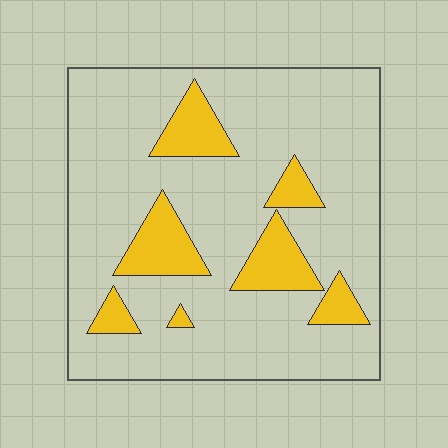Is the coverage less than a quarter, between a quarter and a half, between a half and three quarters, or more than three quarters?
Less than a quarter.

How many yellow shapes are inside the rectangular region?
7.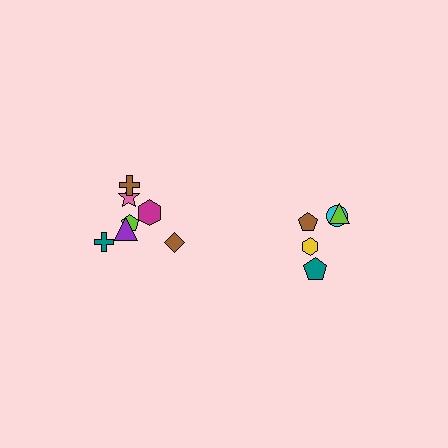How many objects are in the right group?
There are 5 objects.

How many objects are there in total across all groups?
There are 12 objects.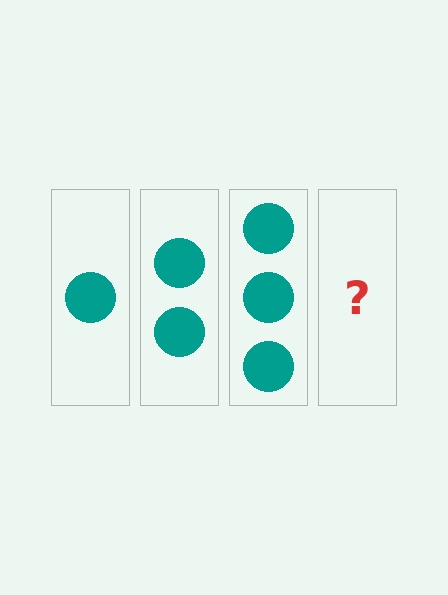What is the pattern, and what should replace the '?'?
The pattern is that each step adds one more circle. The '?' should be 4 circles.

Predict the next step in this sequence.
The next step is 4 circles.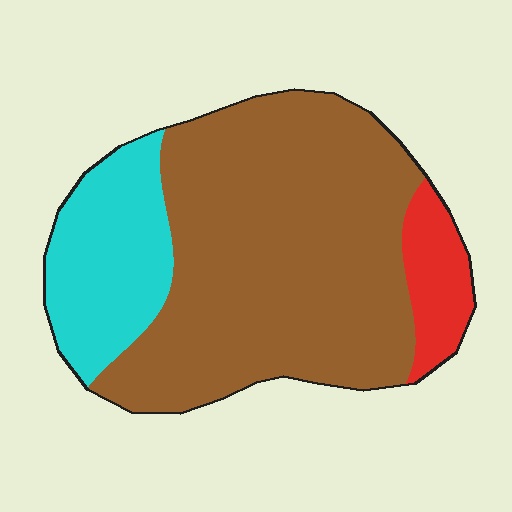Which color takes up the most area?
Brown, at roughly 70%.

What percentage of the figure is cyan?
Cyan takes up less than a quarter of the figure.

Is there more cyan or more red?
Cyan.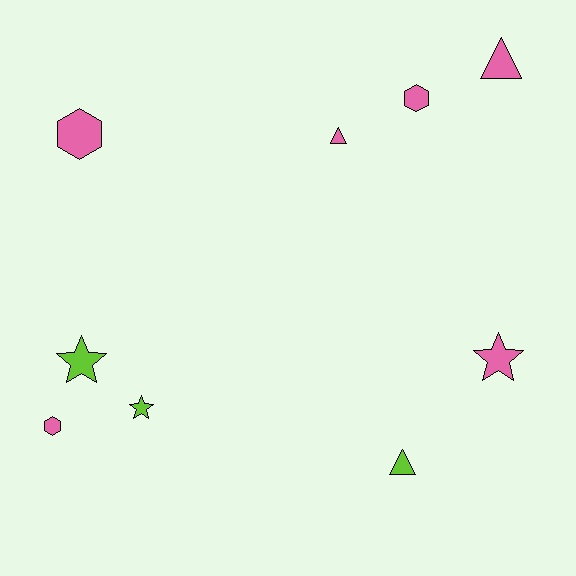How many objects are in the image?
There are 9 objects.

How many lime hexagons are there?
There are no lime hexagons.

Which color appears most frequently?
Pink, with 6 objects.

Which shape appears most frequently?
Triangle, with 3 objects.